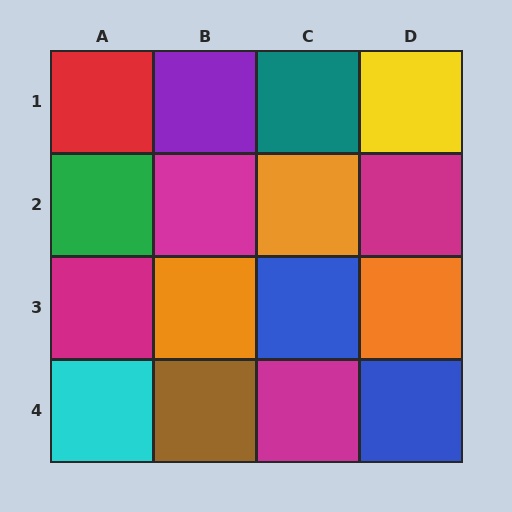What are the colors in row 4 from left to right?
Cyan, brown, magenta, blue.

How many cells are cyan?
1 cell is cyan.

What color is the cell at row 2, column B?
Magenta.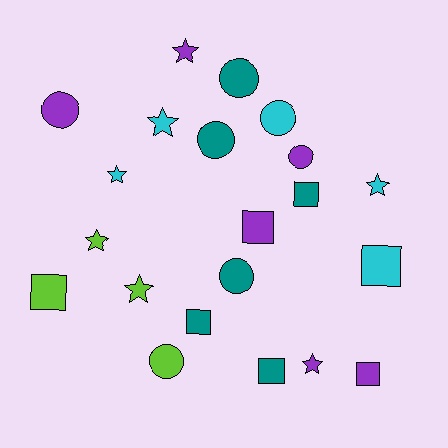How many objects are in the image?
There are 21 objects.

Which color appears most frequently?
Teal, with 6 objects.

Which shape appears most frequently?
Circle, with 7 objects.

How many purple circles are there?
There are 2 purple circles.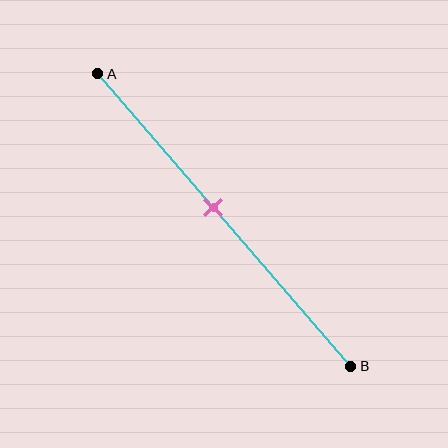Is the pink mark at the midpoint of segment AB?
No, the mark is at about 45% from A, not at the 50% midpoint.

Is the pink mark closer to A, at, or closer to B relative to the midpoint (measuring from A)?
The pink mark is closer to point A than the midpoint of segment AB.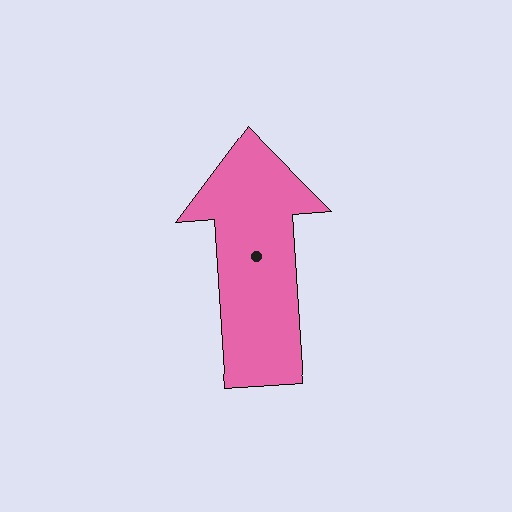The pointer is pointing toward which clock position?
Roughly 12 o'clock.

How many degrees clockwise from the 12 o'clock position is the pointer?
Approximately 356 degrees.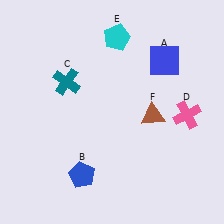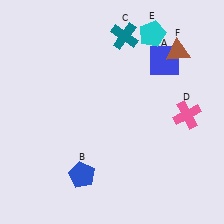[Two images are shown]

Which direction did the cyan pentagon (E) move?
The cyan pentagon (E) moved right.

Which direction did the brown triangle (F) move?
The brown triangle (F) moved up.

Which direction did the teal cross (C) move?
The teal cross (C) moved right.